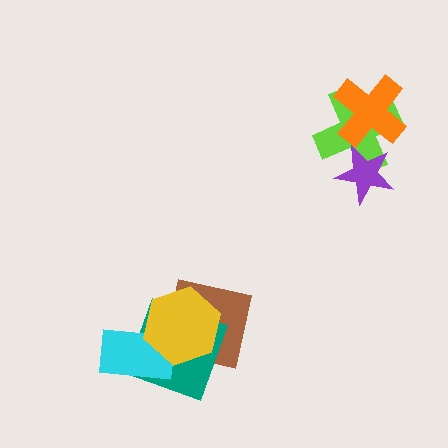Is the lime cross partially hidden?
Yes, it is partially covered by another shape.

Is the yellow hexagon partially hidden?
No, no other shape covers it.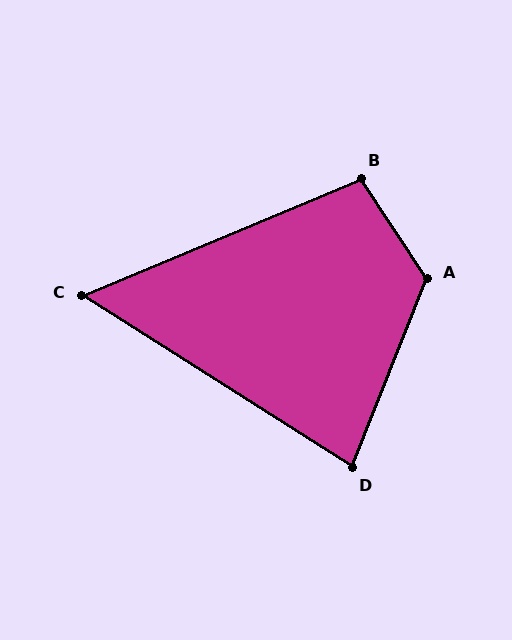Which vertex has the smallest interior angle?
C, at approximately 55 degrees.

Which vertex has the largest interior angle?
A, at approximately 125 degrees.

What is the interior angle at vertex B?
Approximately 101 degrees (obtuse).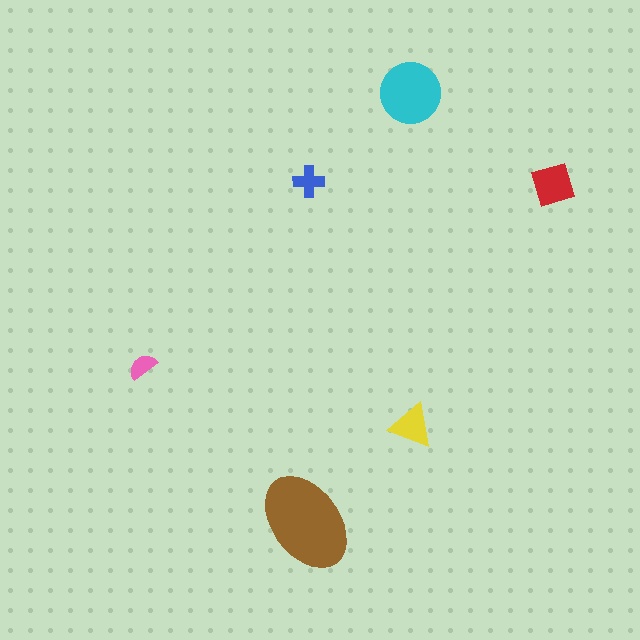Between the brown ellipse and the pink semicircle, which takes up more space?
The brown ellipse.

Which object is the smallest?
The pink semicircle.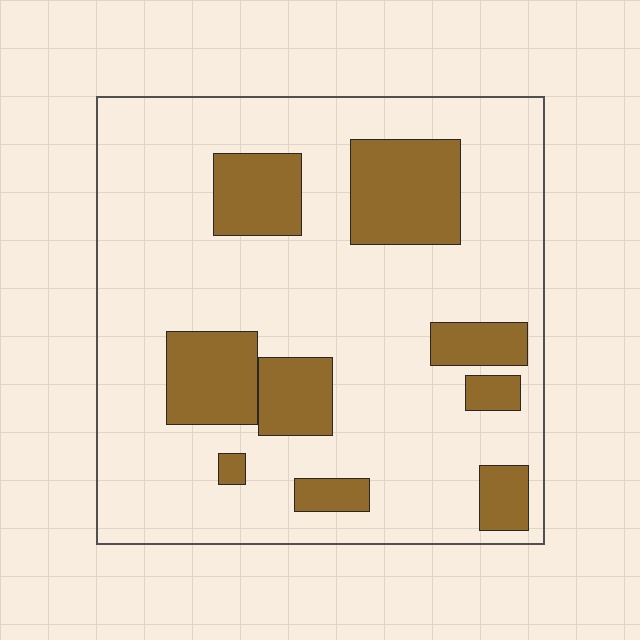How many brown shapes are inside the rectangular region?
9.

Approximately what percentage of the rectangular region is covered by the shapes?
Approximately 25%.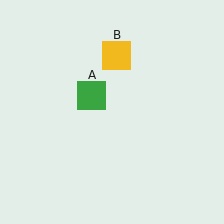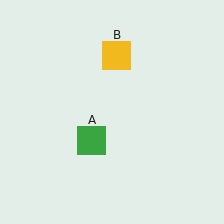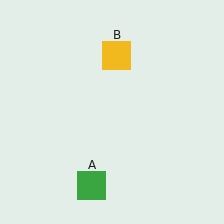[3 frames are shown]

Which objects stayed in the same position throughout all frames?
Yellow square (object B) remained stationary.